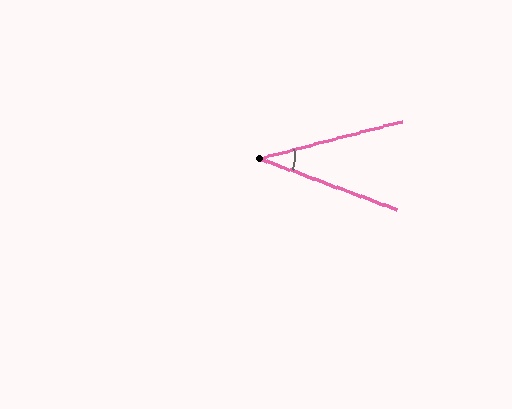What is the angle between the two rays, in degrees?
Approximately 35 degrees.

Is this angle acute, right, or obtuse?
It is acute.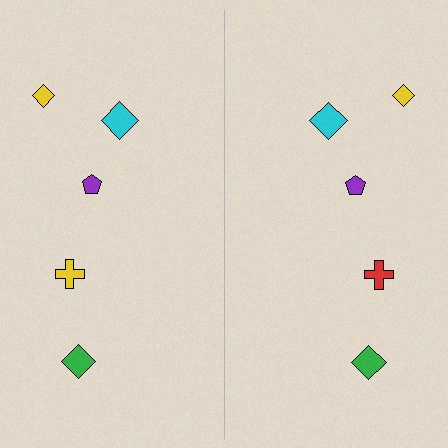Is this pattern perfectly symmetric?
No, the pattern is not perfectly symmetric. The red cross on the right side breaks the symmetry — its mirror counterpart is yellow.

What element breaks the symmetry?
The red cross on the right side breaks the symmetry — its mirror counterpart is yellow.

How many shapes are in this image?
There are 10 shapes in this image.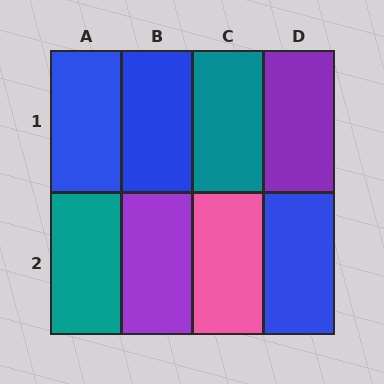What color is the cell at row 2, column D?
Blue.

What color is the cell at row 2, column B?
Purple.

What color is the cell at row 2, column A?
Teal.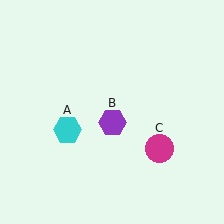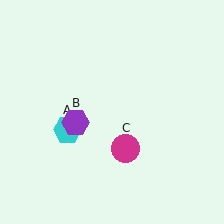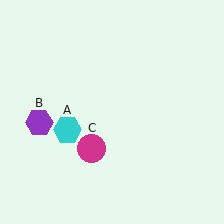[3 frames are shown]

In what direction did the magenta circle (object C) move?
The magenta circle (object C) moved left.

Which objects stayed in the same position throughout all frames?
Cyan hexagon (object A) remained stationary.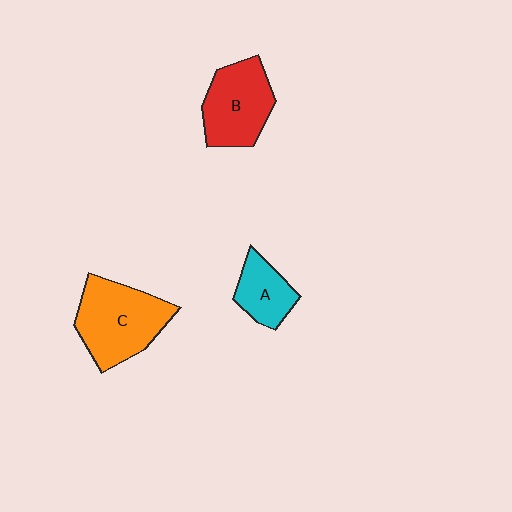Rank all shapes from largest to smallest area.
From largest to smallest: C (orange), B (red), A (cyan).